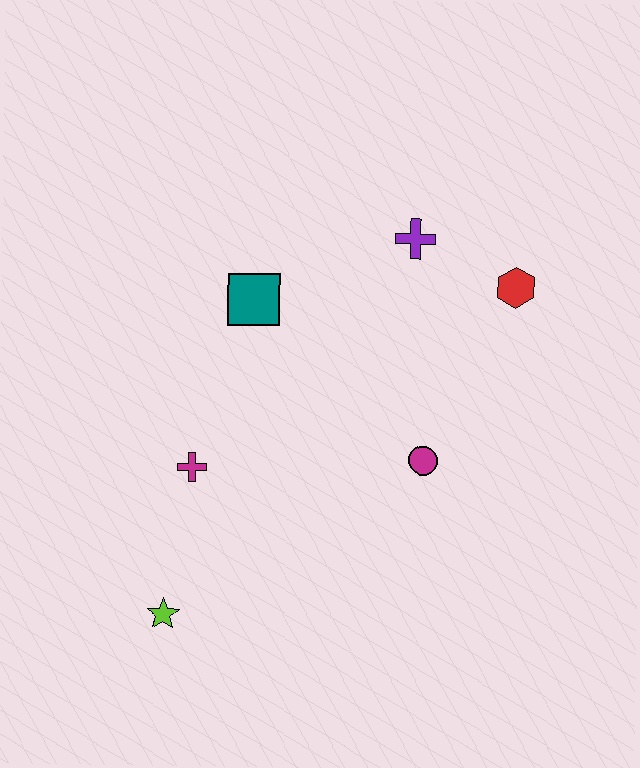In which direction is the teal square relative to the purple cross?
The teal square is to the left of the purple cross.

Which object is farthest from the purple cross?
The lime star is farthest from the purple cross.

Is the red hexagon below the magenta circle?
No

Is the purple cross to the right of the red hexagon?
No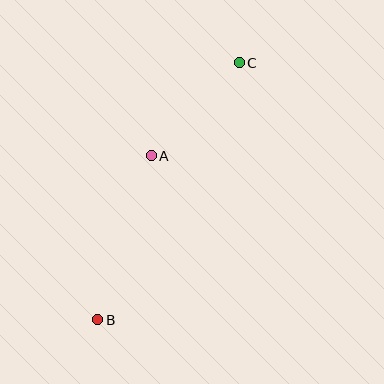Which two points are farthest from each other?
Points B and C are farthest from each other.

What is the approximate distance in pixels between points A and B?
The distance between A and B is approximately 173 pixels.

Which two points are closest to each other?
Points A and C are closest to each other.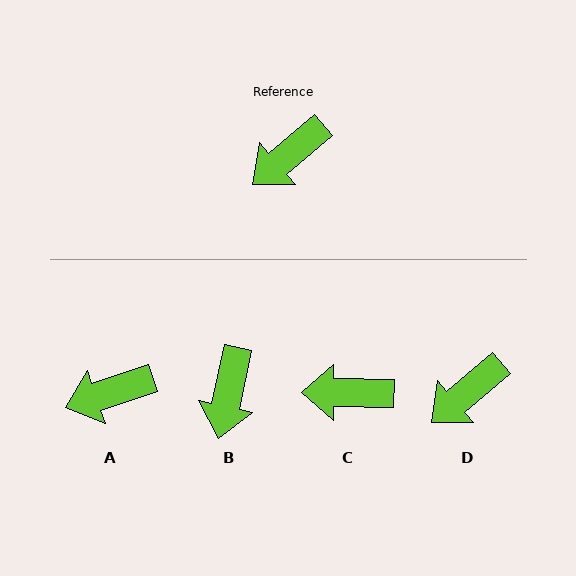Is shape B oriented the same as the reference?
No, it is off by about 38 degrees.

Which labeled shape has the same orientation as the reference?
D.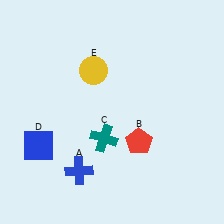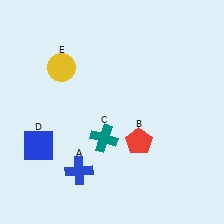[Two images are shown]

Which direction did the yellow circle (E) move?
The yellow circle (E) moved left.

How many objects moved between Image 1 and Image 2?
1 object moved between the two images.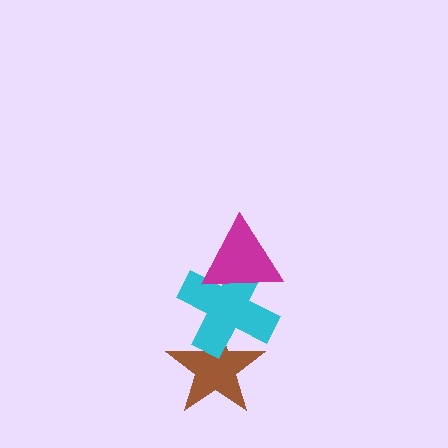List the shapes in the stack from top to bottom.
From top to bottom: the magenta triangle, the cyan cross, the brown star.